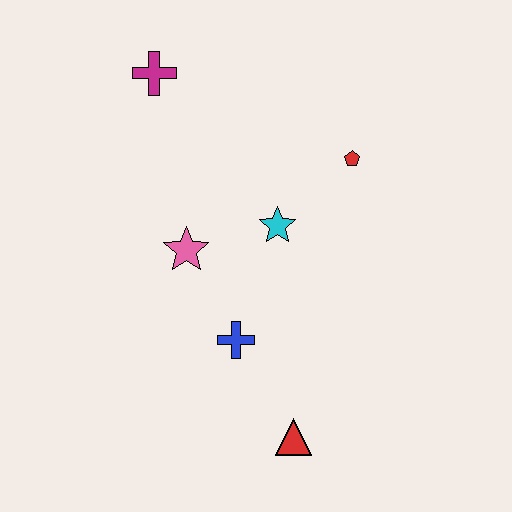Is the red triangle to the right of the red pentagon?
No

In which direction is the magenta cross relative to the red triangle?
The magenta cross is above the red triangle.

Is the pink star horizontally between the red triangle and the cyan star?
No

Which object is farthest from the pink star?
The red triangle is farthest from the pink star.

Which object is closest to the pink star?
The cyan star is closest to the pink star.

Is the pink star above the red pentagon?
No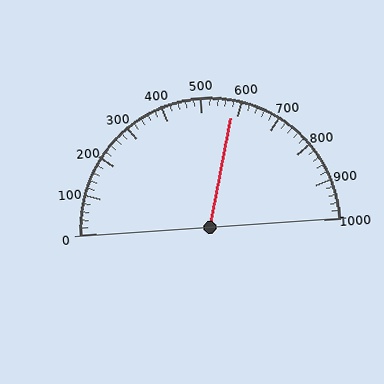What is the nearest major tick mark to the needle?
The nearest major tick mark is 600.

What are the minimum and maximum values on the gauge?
The gauge ranges from 0 to 1000.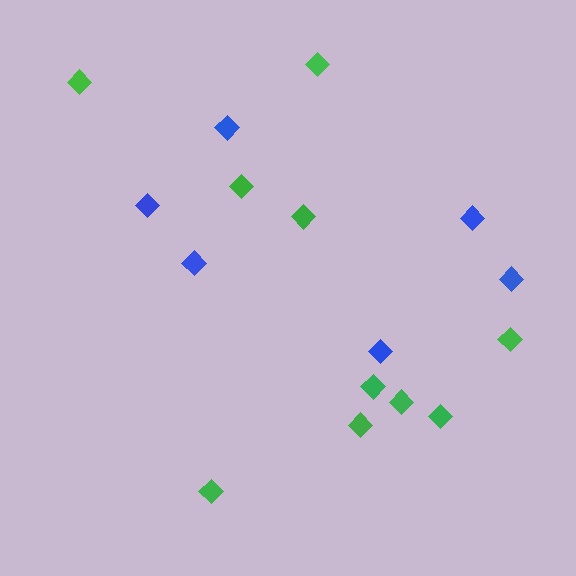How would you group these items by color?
There are 2 groups: one group of blue diamonds (6) and one group of green diamonds (10).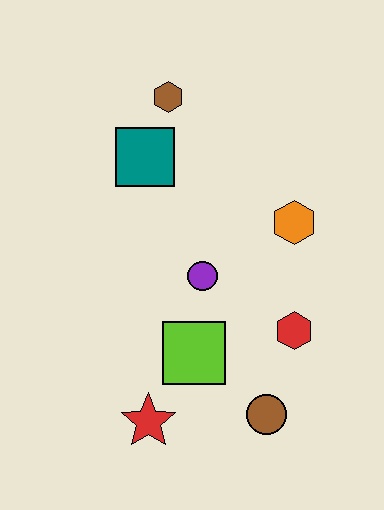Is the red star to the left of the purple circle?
Yes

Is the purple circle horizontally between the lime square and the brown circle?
Yes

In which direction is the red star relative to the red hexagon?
The red star is to the left of the red hexagon.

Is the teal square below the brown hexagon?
Yes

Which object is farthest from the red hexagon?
The brown hexagon is farthest from the red hexagon.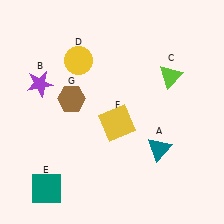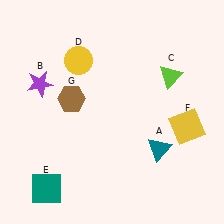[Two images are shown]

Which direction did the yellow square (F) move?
The yellow square (F) moved right.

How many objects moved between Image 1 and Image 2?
1 object moved between the two images.